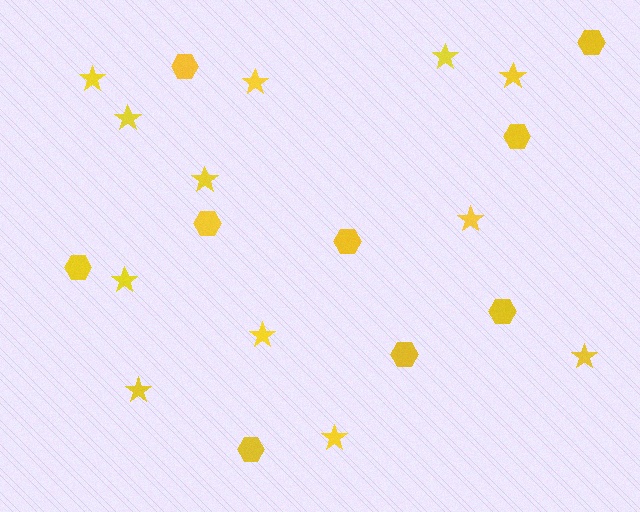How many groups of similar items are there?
There are 2 groups: one group of stars (12) and one group of hexagons (9).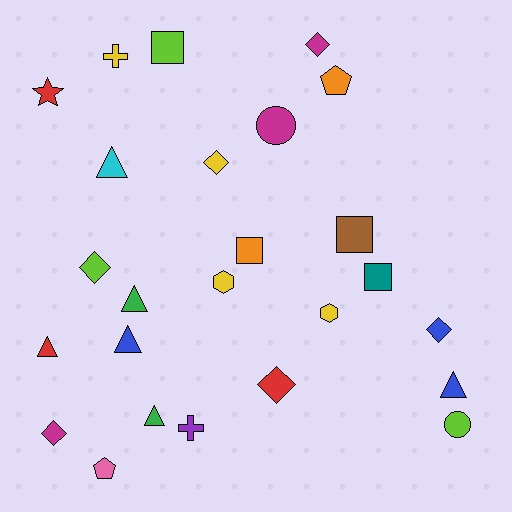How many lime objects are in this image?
There are 3 lime objects.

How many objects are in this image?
There are 25 objects.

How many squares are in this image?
There are 4 squares.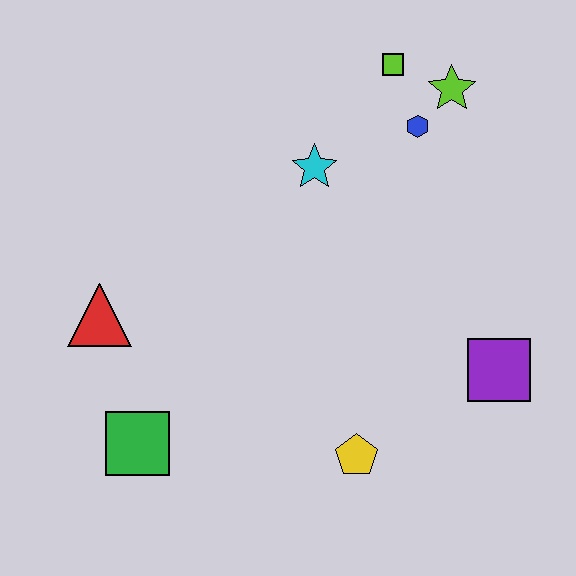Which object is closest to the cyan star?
The blue hexagon is closest to the cyan star.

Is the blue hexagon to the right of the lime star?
No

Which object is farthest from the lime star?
The green square is farthest from the lime star.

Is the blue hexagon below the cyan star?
No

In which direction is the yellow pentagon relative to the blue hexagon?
The yellow pentagon is below the blue hexagon.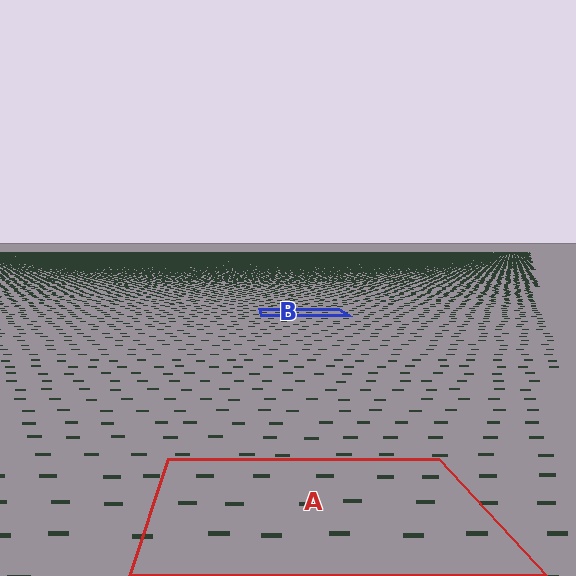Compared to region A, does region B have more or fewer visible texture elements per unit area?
Region B has more texture elements per unit area — they are packed more densely because it is farther away.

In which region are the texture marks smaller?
The texture marks are smaller in region B, because it is farther away.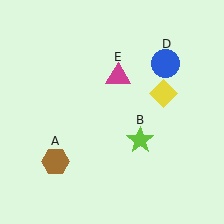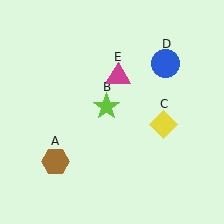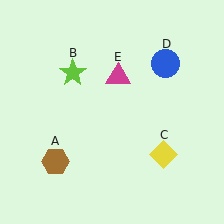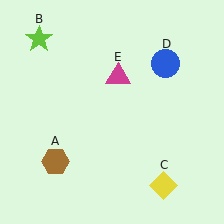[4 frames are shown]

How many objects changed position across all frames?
2 objects changed position: lime star (object B), yellow diamond (object C).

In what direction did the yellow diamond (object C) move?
The yellow diamond (object C) moved down.